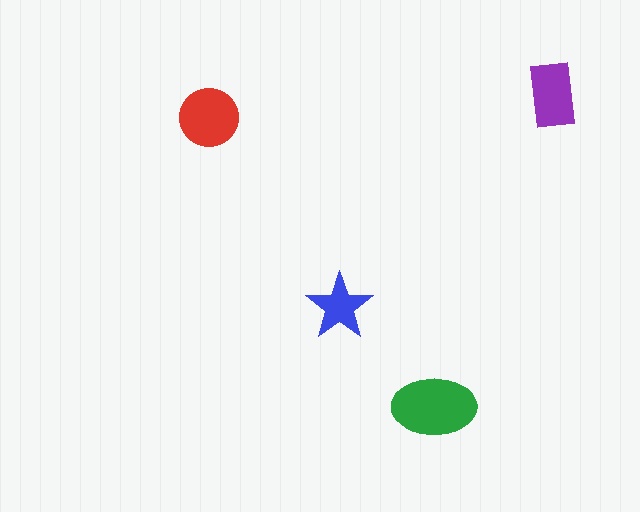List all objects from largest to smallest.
The green ellipse, the red circle, the purple rectangle, the blue star.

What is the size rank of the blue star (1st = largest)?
4th.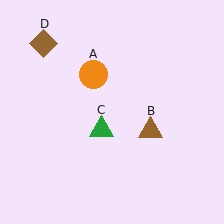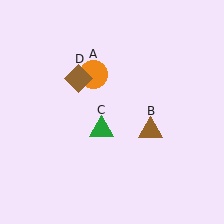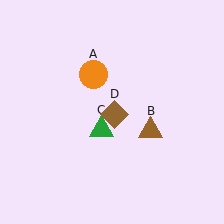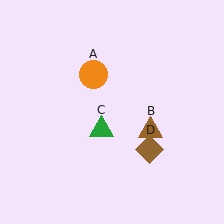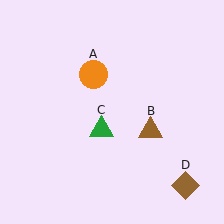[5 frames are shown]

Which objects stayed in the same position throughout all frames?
Orange circle (object A) and brown triangle (object B) and green triangle (object C) remained stationary.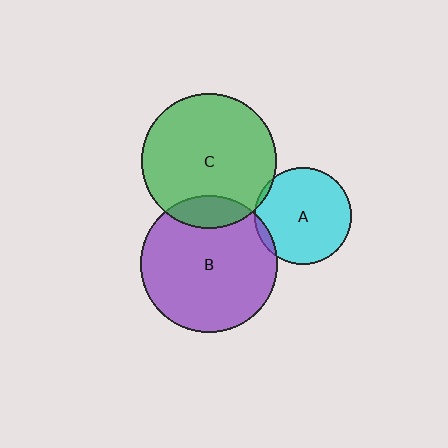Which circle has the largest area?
Circle B (purple).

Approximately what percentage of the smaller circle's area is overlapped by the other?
Approximately 5%.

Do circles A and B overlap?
Yes.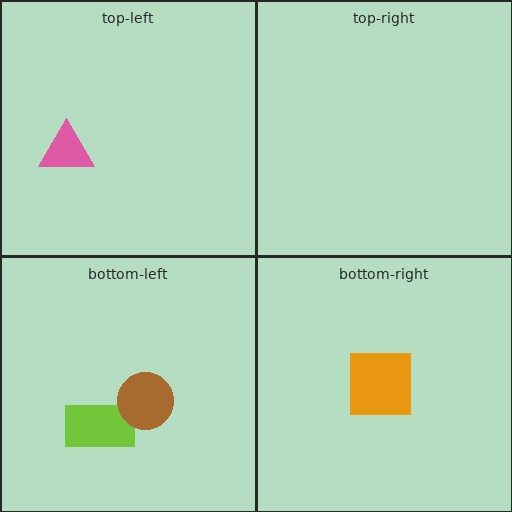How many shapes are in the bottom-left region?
2.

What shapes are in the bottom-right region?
The orange square.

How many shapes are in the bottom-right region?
1.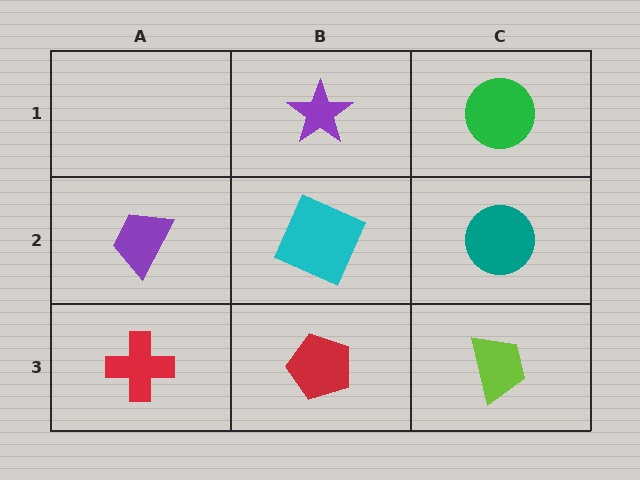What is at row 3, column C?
A lime trapezoid.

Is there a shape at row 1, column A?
No, that cell is empty.